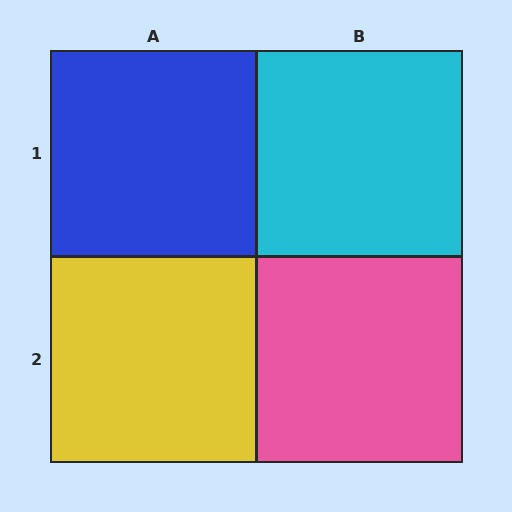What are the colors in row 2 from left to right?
Yellow, pink.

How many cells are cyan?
1 cell is cyan.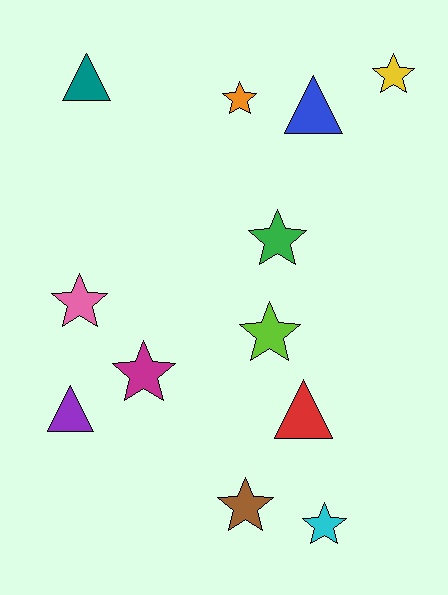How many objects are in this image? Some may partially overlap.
There are 12 objects.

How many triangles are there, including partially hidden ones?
There are 4 triangles.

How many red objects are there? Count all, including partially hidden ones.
There is 1 red object.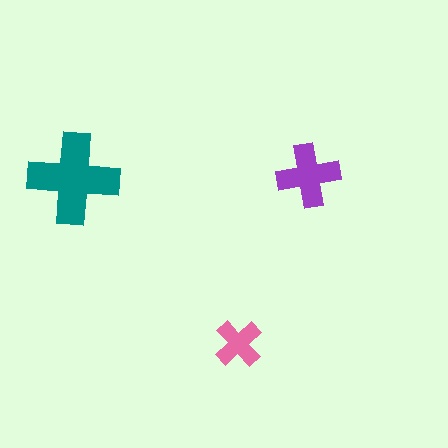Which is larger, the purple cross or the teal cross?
The teal one.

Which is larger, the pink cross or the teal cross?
The teal one.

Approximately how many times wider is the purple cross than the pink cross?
About 1.5 times wider.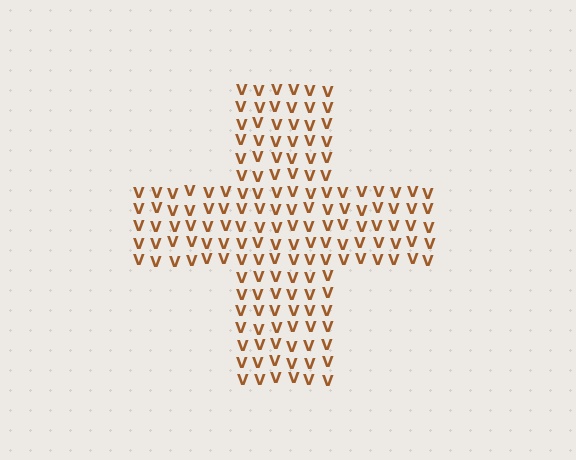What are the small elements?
The small elements are letter V's.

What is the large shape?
The large shape is a cross.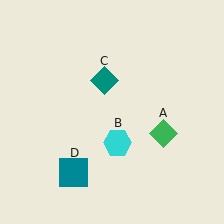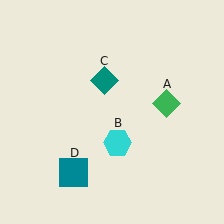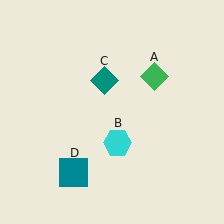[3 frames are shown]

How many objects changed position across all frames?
1 object changed position: green diamond (object A).